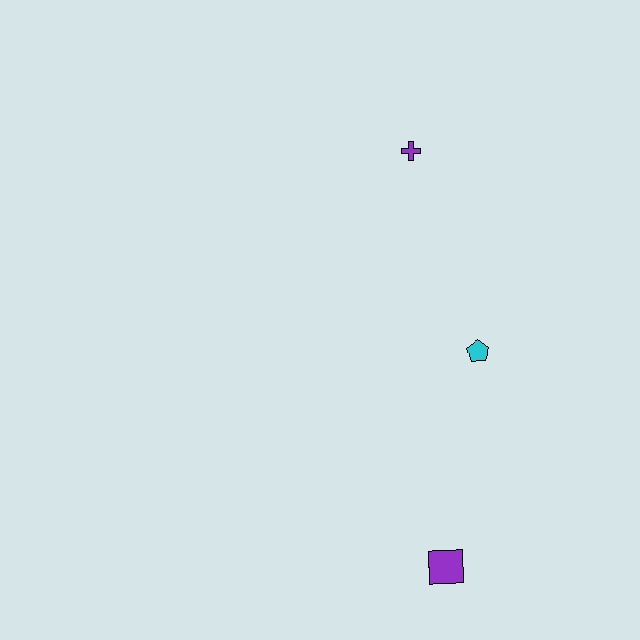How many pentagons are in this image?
There is 1 pentagon.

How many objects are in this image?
There are 3 objects.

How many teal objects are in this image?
There are no teal objects.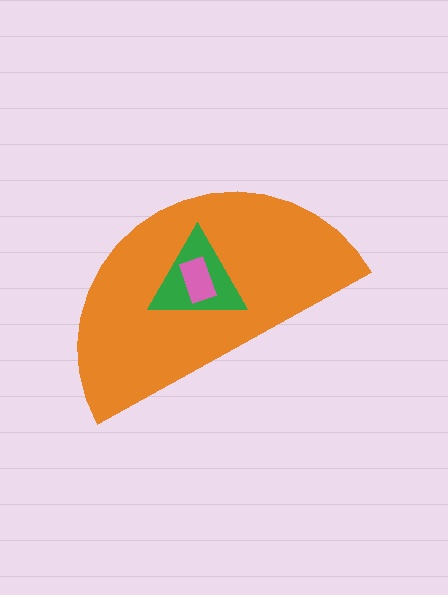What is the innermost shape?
The pink rectangle.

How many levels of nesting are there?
3.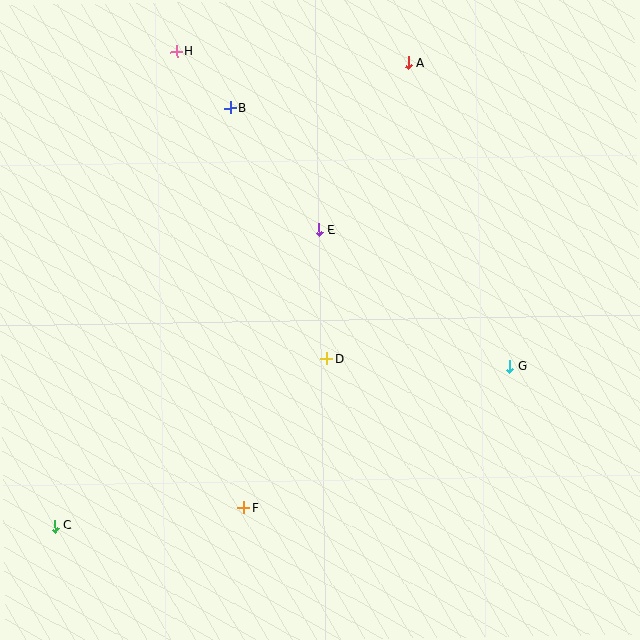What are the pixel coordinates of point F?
Point F is at (244, 508).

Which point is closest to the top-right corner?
Point A is closest to the top-right corner.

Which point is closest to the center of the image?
Point D at (326, 359) is closest to the center.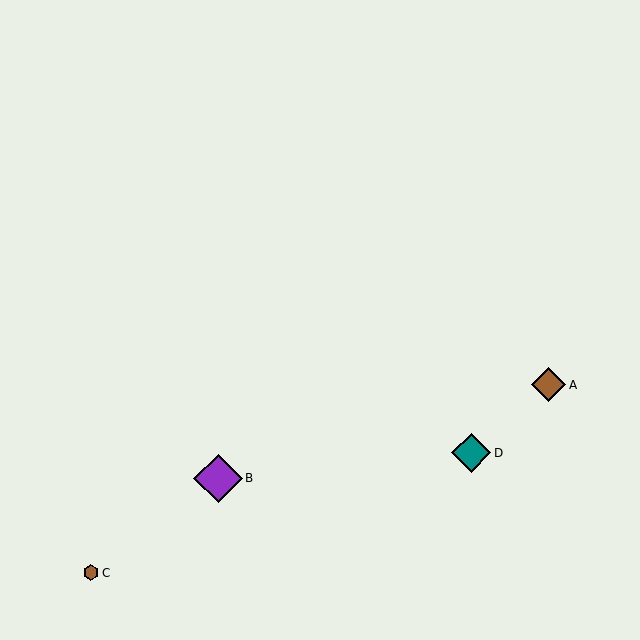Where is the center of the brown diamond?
The center of the brown diamond is at (549, 385).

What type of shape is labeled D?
Shape D is a teal diamond.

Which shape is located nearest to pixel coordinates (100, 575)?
The brown hexagon (labeled C) at (91, 573) is nearest to that location.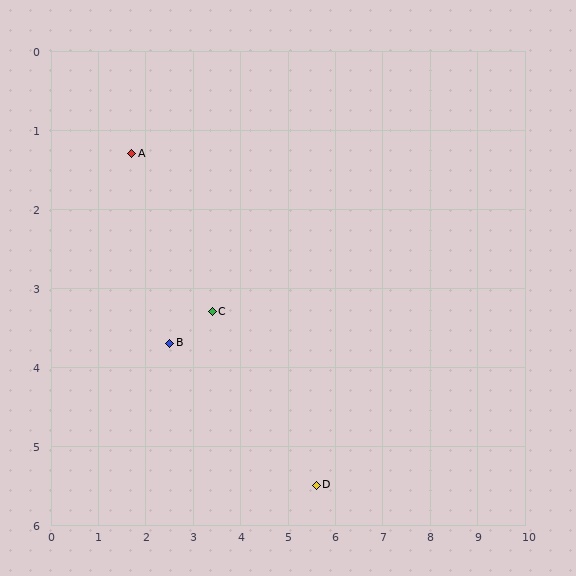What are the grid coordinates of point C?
Point C is at approximately (3.4, 3.3).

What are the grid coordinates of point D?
Point D is at approximately (5.6, 5.5).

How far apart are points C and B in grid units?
Points C and B are about 1.0 grid units apart.